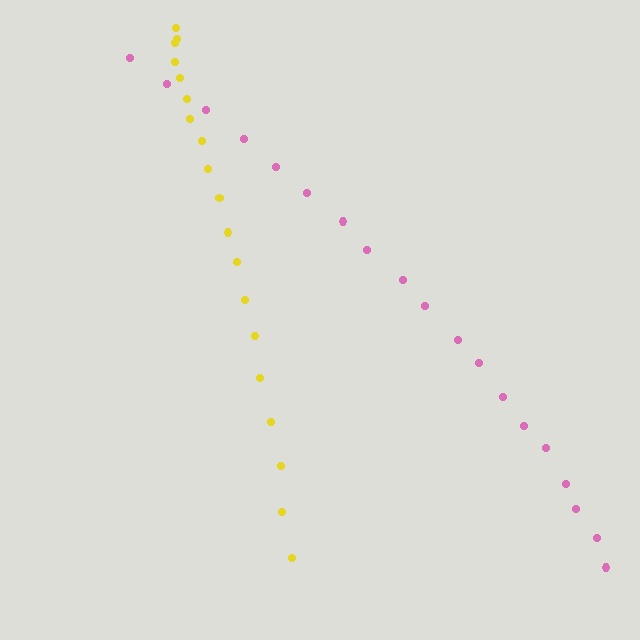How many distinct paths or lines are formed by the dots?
There are 2 distinct paths.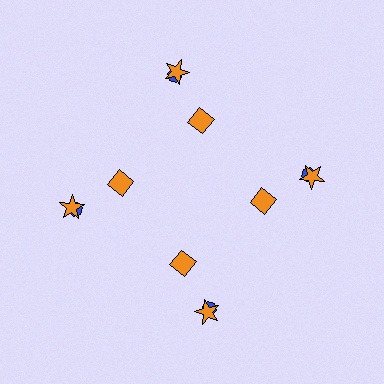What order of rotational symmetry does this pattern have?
This pattern has 4-fold rotational symmetry.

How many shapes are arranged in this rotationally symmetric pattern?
There are 12 shapes, arranged in 4 groups of 3.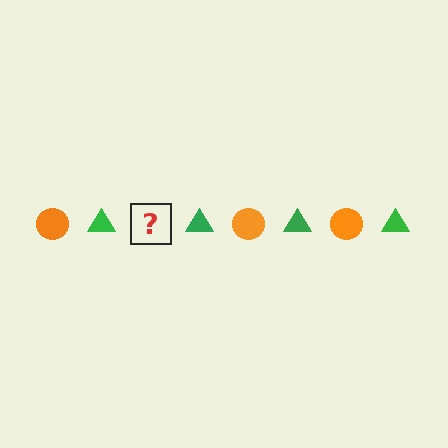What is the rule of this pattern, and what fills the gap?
The rule is that the pattern alternates between orange circle and green triangle. The gap should be filled with an orange circle.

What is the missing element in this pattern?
The missing element is an orange circle.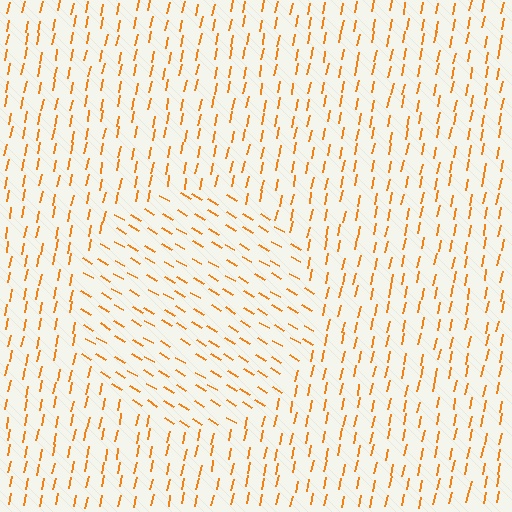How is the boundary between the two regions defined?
The boundary is defined purely by a change in line orientation (approximately 71 degrees difference). All lines are the same color and thickness.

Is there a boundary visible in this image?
Yes, there is a texture boundary formed by a change in line orientation.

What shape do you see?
I see a circle.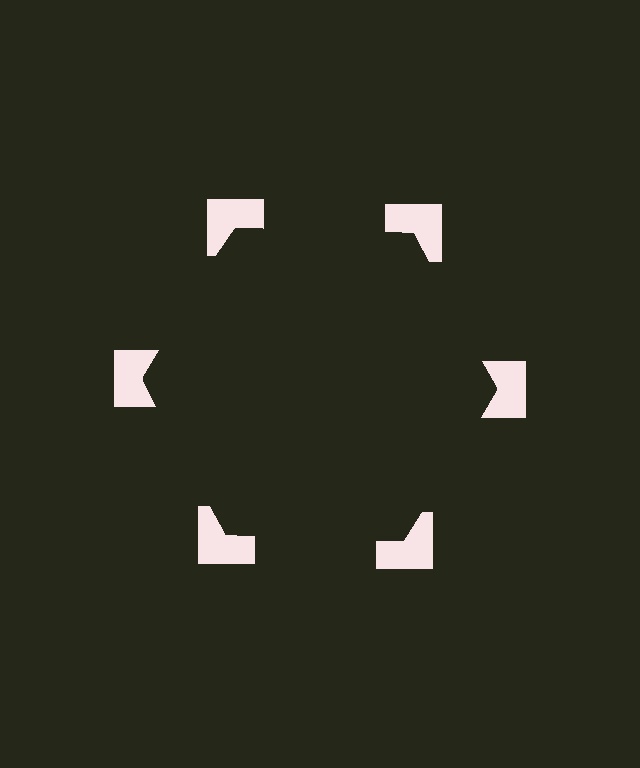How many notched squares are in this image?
There are 6 — one at each vertex of the illusory hexagon.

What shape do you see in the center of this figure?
An illusory hexagon — its edges are inferred from the aligned wedge cuts in the notched squares, not physically drawn.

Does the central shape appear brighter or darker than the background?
It typically appears slightly darker than the background, even though no actual brightness change is drawn.